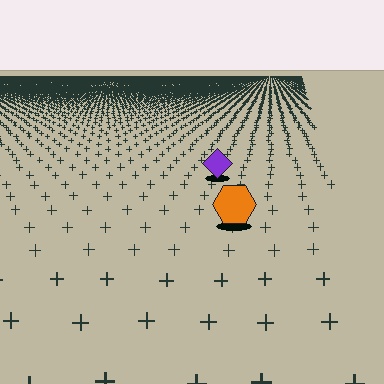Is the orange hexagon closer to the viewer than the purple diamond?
Yes. The orange hexagon is closer — you can tell from the texture gradient: the ground texture is coarser near it.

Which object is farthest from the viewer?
The purple diamond is farthest from the viewer. It appears smaller and the ground texture around it is denser.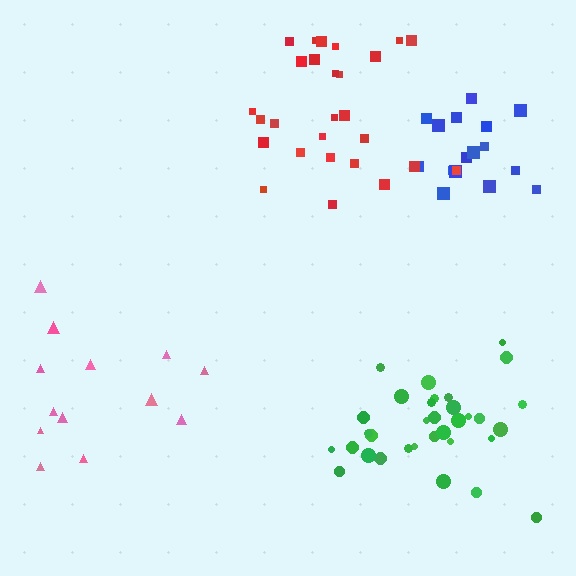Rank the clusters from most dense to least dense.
blue, green, red, pink.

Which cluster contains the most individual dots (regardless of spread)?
Green (33).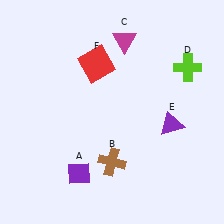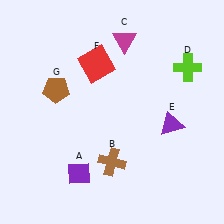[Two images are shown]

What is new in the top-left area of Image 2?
A brown pentagon (G) was added in the top-left area of Image 2.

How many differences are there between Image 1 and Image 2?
There is 1 difference between the two images.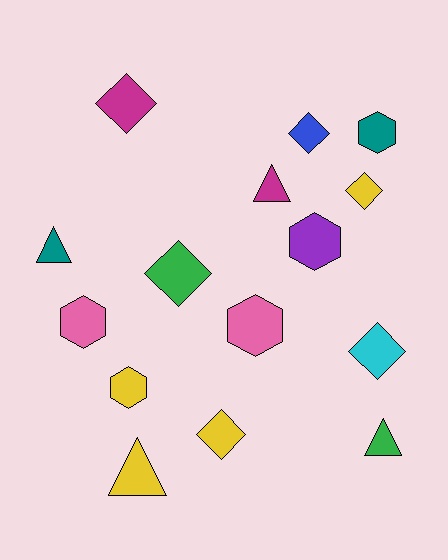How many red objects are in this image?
There are no red objects.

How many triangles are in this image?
There are 4 triangles.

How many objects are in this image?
There are 15 objects.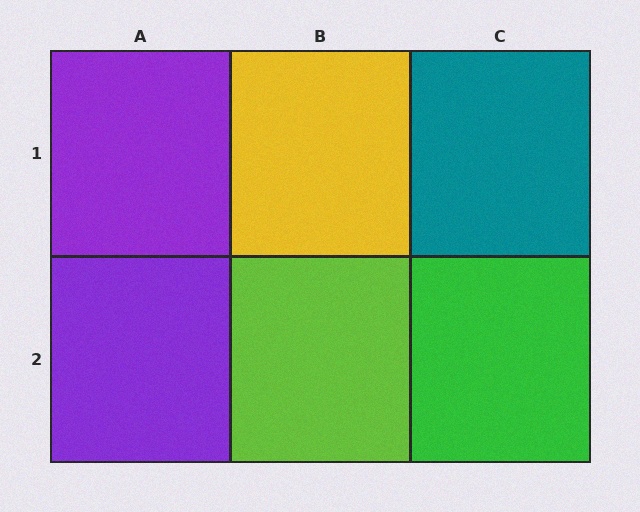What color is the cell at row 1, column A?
Purple.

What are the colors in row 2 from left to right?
Purple, lime, green.